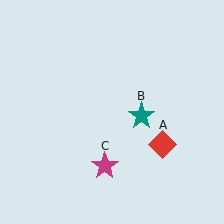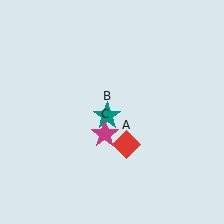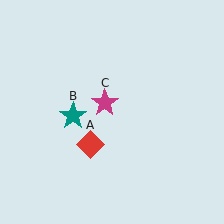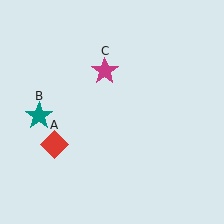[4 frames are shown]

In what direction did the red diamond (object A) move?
The red diamond (object A) moved left.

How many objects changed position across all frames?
3 objects changed position: red diamond (object A), teal star (object B), magenta star (object C).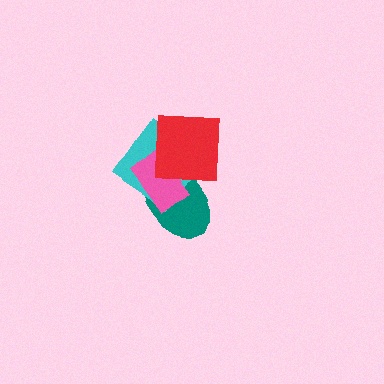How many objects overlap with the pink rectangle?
3 objects overlap with the pink rectangle.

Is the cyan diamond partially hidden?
Yes, it is partially covered by another shape.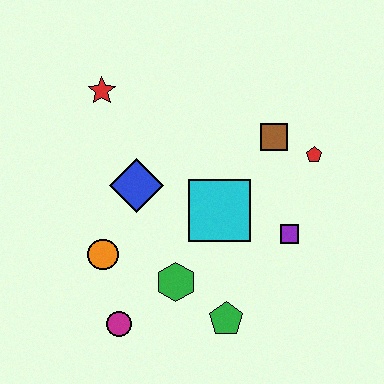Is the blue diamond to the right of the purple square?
No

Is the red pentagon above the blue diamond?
Yes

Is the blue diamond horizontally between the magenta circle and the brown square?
Yes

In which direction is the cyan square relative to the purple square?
The cyan square is to the left of the purple square.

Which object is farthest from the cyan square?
The red star is farthest from the cyan square.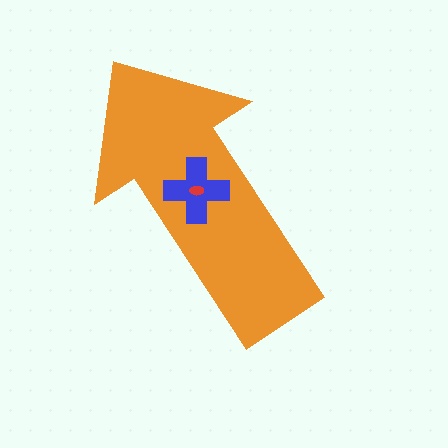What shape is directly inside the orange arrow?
The blue cross.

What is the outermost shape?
The orange arrow.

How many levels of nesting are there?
3.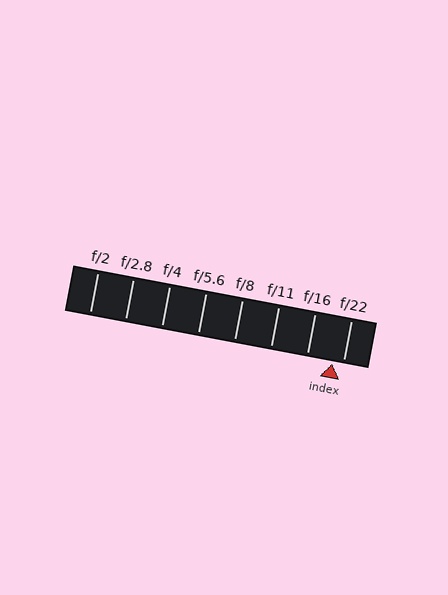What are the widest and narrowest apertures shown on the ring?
The widest aperture shown is f/2 and the narrowest is f/22.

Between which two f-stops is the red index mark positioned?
The index mark is between f/16 and f/22.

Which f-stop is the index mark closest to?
The index mark is closest to f/22.